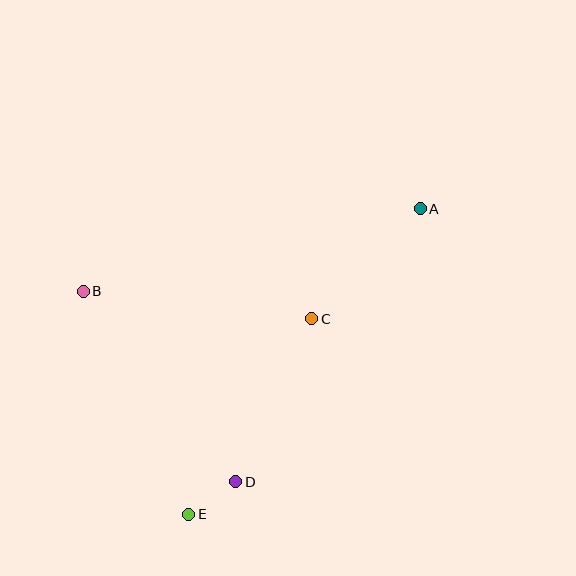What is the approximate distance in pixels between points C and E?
The distance between C and E is approximately 231 pixels.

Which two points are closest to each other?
Points D and E are closest to each other.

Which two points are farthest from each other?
Points A and E are farthest from each other.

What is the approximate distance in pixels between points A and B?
The distance between A and B is approximately 347 pixels.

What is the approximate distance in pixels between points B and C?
The distance between B and C is approximately 230 pixels.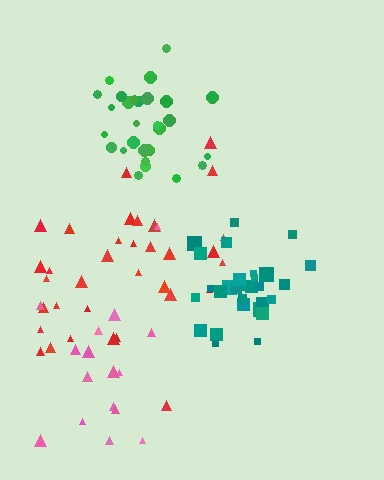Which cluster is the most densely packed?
Teal.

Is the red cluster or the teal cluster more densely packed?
Teal.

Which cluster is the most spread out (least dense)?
Pink.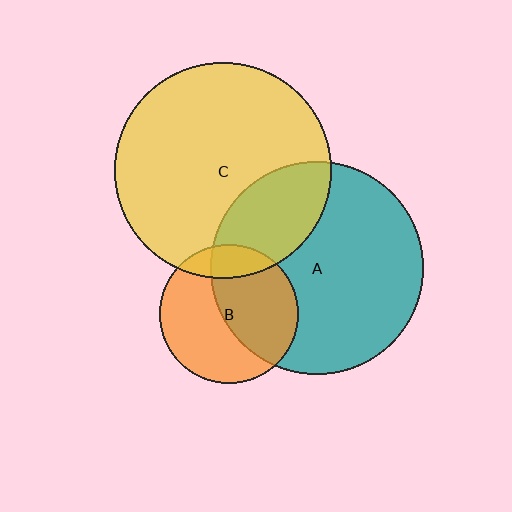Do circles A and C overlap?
Yes.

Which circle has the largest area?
Circle C (yellow).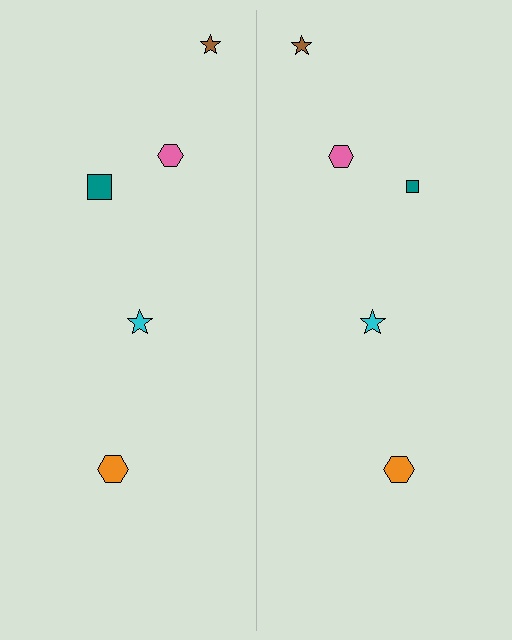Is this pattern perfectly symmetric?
No, the pattern is not perfectly symmetric. The teal square on the right side has a different size than its mirror counterpart.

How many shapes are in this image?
There are 10 shapes in this image.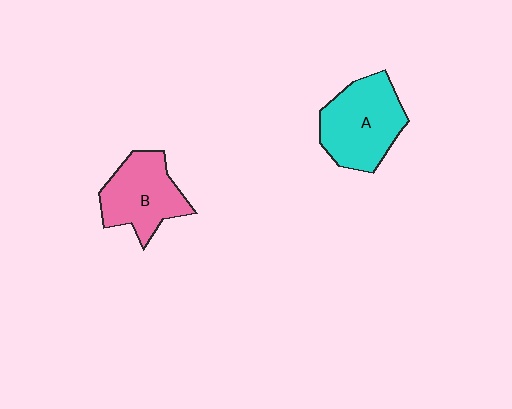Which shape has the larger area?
Shape A (cyan).